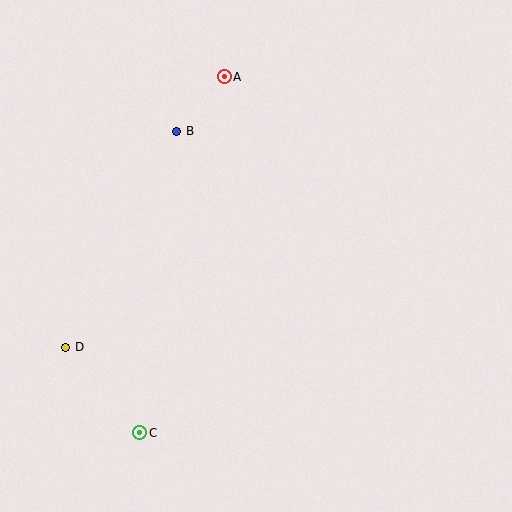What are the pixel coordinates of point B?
Point B is at (177, 131).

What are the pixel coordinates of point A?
Point A is at (224, 77).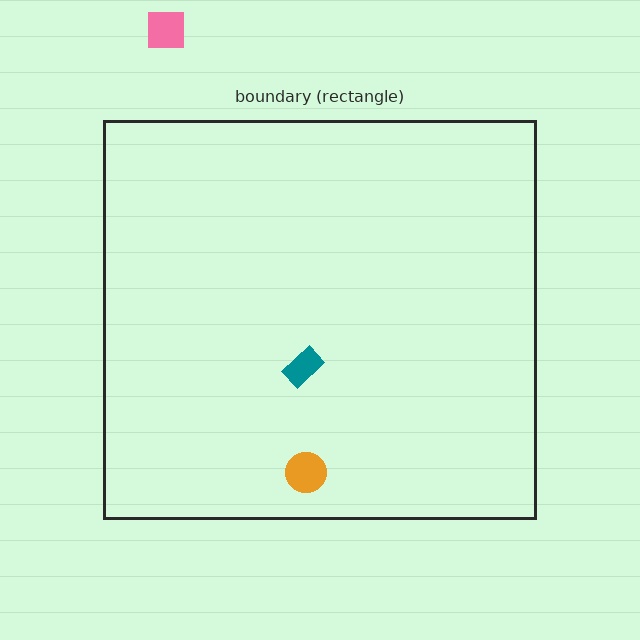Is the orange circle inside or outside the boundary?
Inside.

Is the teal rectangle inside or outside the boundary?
Inside.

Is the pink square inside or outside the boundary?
Outside.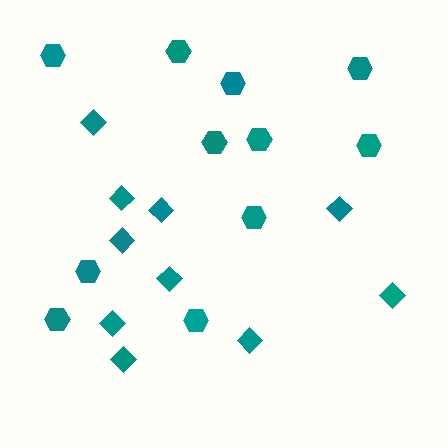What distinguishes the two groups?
There are 2 groups: one group of hexagons (11) and one group of diamonds (10).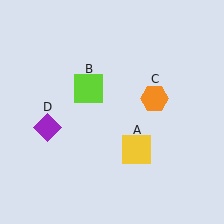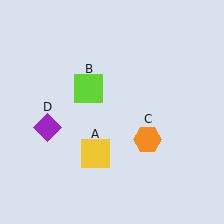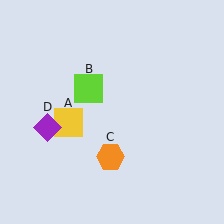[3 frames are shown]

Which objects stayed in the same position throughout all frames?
Lime square (object B) and purple diamond (object D) remained stationary.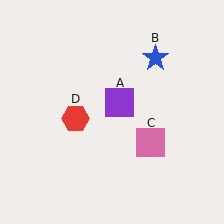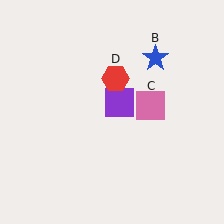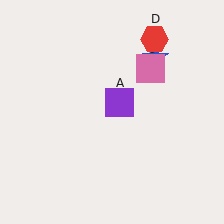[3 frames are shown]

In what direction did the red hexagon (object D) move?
The red hexagon (object D) moved up and to the right.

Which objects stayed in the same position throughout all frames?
Purple square (object A) and blue star (object B) remained stationary.